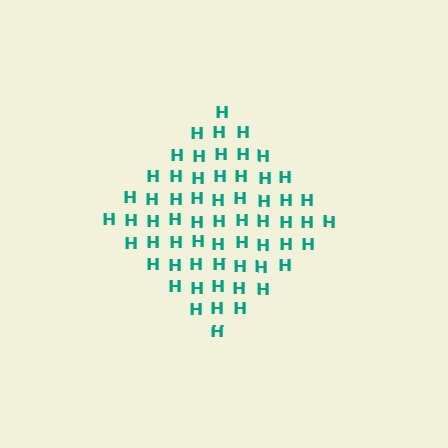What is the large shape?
The large shape is a diamond.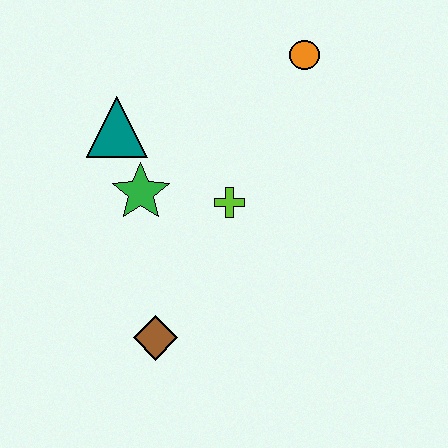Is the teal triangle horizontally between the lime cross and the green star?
No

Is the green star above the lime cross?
Yes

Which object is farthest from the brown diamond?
The orange circle is farthest from the brown diamond.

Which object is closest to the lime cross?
The green star is closest to the lime cross.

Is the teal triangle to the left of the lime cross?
Yes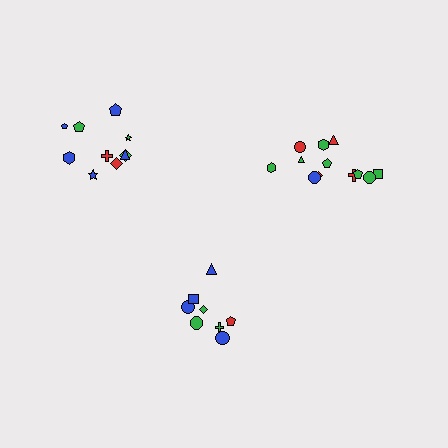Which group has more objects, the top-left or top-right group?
The top-right group.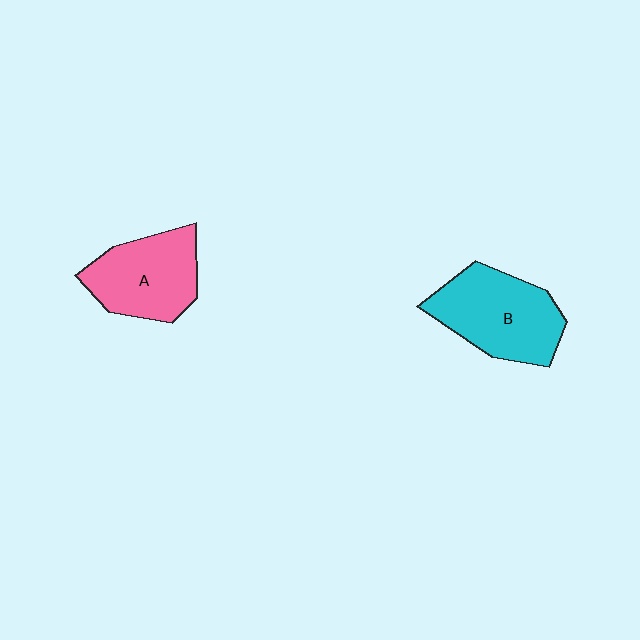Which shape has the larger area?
Shape B (cyan).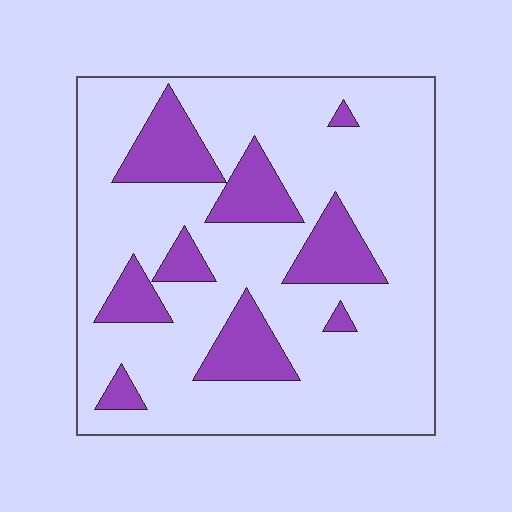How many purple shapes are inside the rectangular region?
9.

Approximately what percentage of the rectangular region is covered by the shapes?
Approximately 20%.